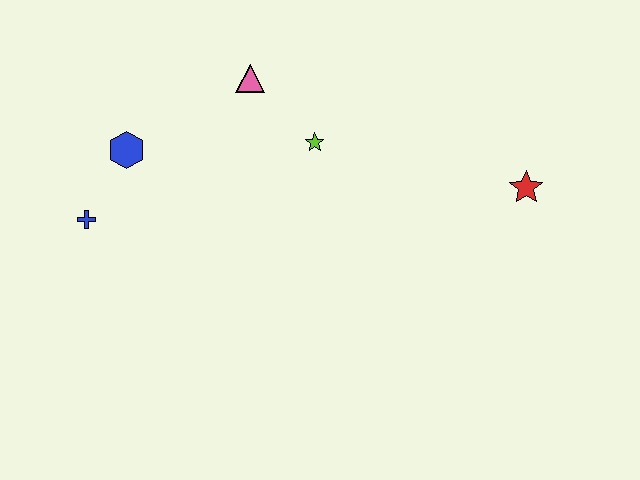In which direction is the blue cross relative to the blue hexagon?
The blue cross is below the blue hexagon.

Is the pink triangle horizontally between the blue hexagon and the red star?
Yes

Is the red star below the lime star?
Yes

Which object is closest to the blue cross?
The blue hexagon is closest to the blue cross.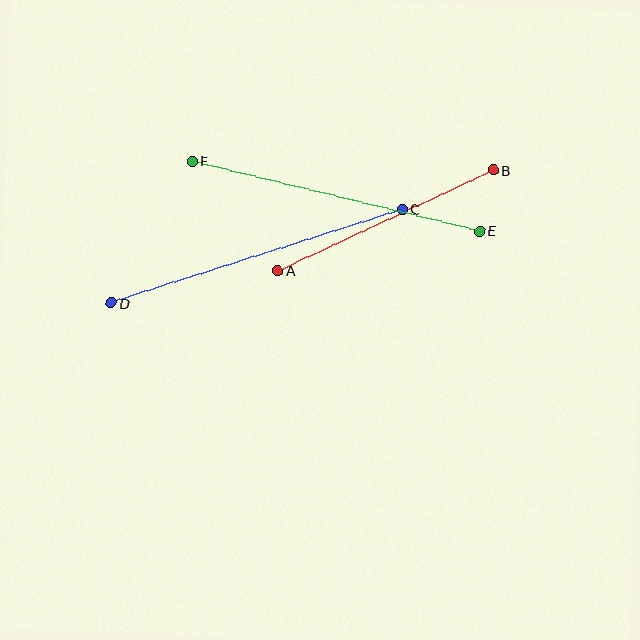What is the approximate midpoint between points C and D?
The midpoint is at approximately (257, 256) pixels.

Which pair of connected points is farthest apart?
Points C and D are farthest apart.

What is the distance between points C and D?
The distance is approximately 306 pixels.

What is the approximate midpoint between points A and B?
The midpoint is at approximately (385, 220) pixels.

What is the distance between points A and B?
The distance is approximately 238 pixels.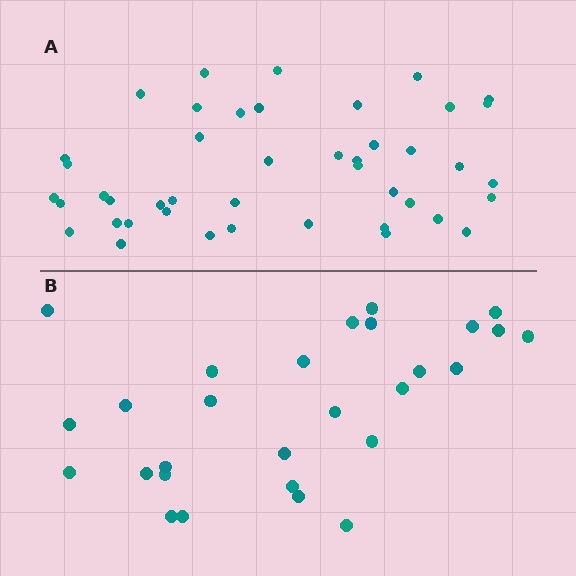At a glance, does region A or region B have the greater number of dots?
Region A (the top region) has more dots.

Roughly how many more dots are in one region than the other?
Region A has approximately 15 more dots than region B.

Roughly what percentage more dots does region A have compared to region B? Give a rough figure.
About 55% more.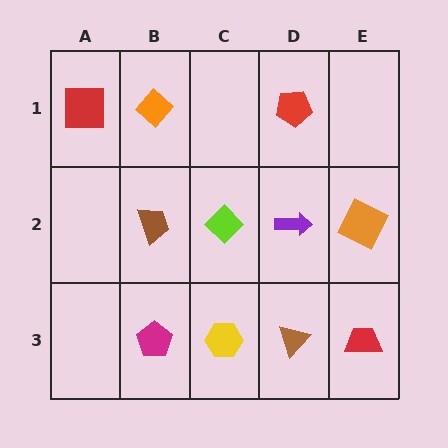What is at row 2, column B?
A brown trapezoid.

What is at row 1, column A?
A red square.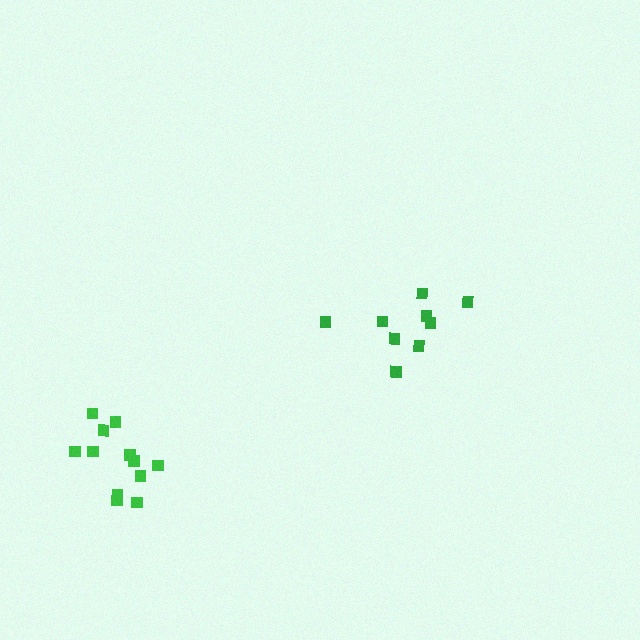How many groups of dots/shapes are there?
There are 2 groups.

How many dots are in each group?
Group 1: 12 dots, Group 2: 9 dots (21 total).